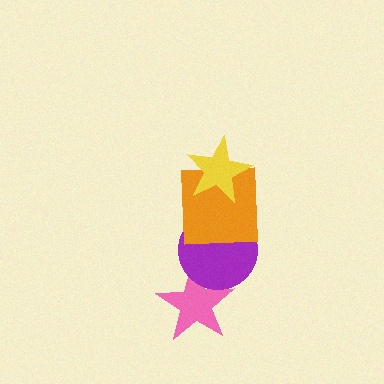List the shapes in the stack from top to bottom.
From top to bottom: the yellow star, the orange square, the purple circle, the pink star.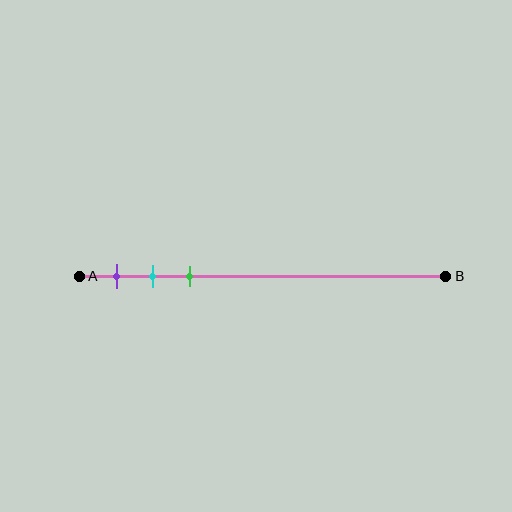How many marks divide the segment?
There are 3 marks dividing the segment.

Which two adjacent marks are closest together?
The cyan and green marks are the closest adjacent pair.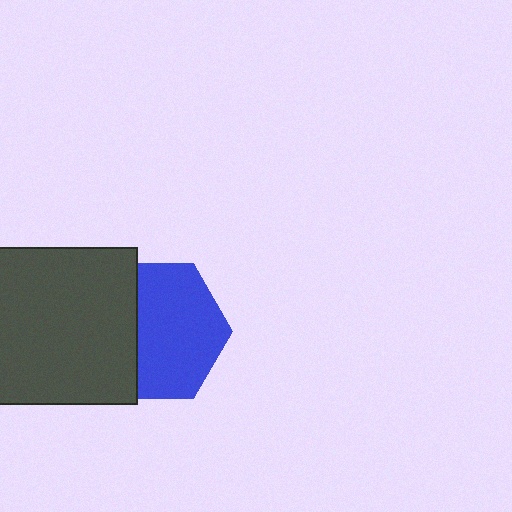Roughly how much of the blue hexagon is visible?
About half of it is visible (roughly 64%).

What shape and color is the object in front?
The object in front is a dark gray square.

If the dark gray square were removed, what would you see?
You would see the complete blue hexagon.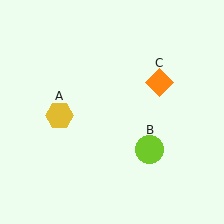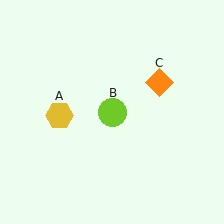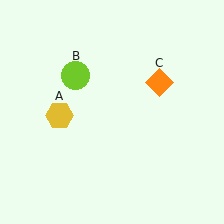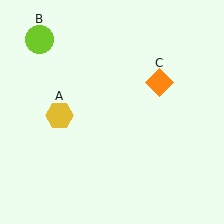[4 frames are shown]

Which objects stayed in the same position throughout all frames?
Yellow hexagon (object A) and orange diamond (object C) remained stationary.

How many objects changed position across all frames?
1 object changed position: lime circle (object B).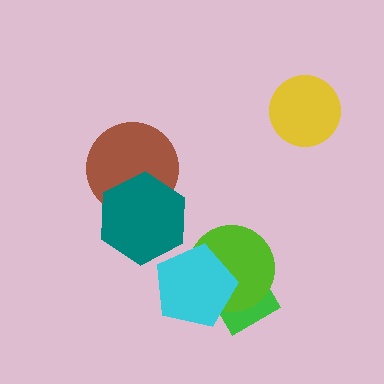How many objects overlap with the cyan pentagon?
2 objects overlap with the cyan pentagon.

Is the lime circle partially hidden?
Yes, it is partially covered by another shape.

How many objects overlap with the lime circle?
2 objects overlap with the lime circle.